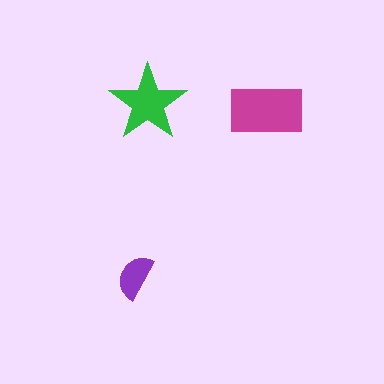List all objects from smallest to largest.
The purple semicircle, the green star, the magenta rectangle.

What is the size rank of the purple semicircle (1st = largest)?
3rd.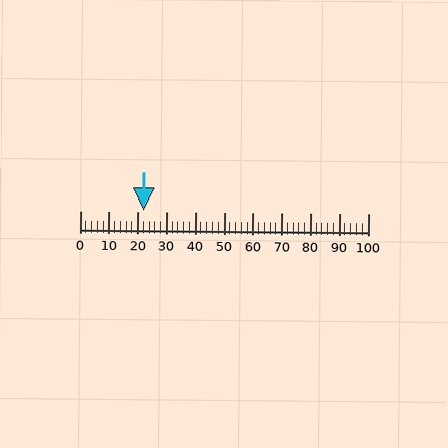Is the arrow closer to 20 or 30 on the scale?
The arrow is closer to 20.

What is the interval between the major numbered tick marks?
The major tick marks are spaced 10 units apart.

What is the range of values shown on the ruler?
The ruler shows values from 0 to 100.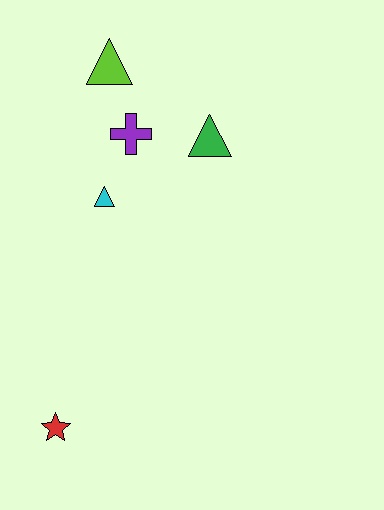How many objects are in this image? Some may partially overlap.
There are 5 objects.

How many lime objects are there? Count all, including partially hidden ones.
There is 1 lime object.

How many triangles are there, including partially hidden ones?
There are 3 triangles.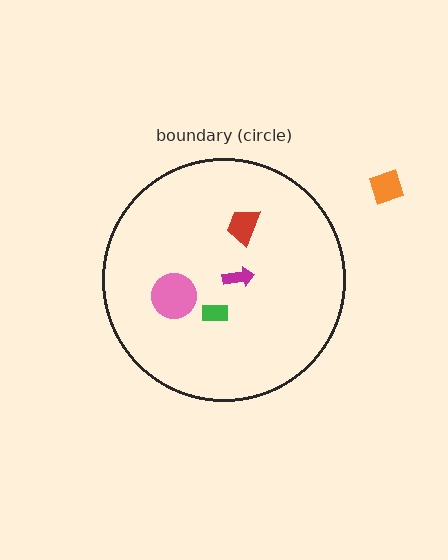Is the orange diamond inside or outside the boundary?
Outside.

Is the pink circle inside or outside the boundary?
Inside.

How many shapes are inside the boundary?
4 inside, 1 outside.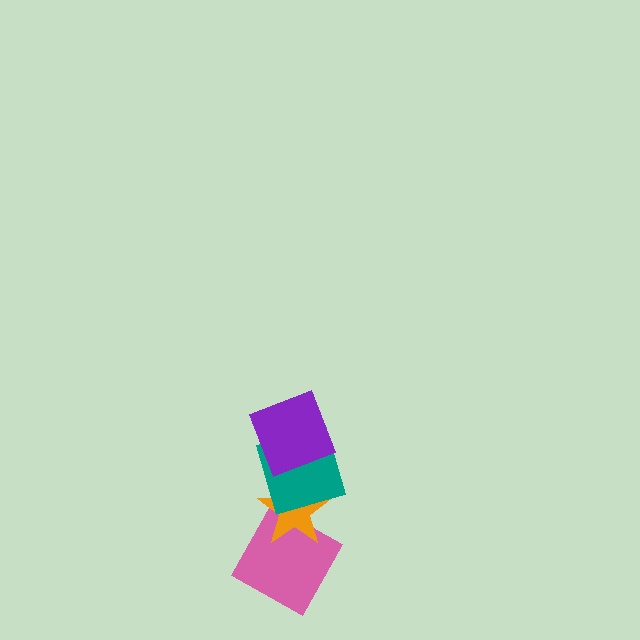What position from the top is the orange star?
The orange star is 3rd from the top.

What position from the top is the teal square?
The teal square is 2nd from the top.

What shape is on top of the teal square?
The purple square is on top of the teal square.